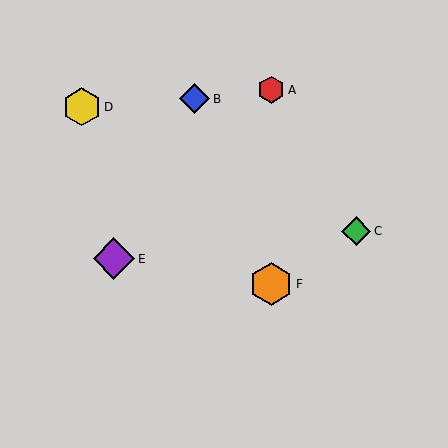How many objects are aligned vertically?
2 objects (A, F) are aligned vertically.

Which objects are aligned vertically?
Objects A, F are aligned vertically.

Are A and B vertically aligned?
No, A is at x≈271 and B is at x≈195.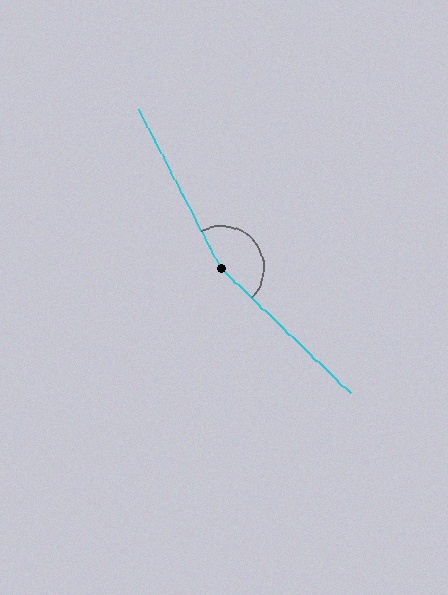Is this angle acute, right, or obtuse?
It is obtuse.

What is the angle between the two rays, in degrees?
Approximately 162 degrees.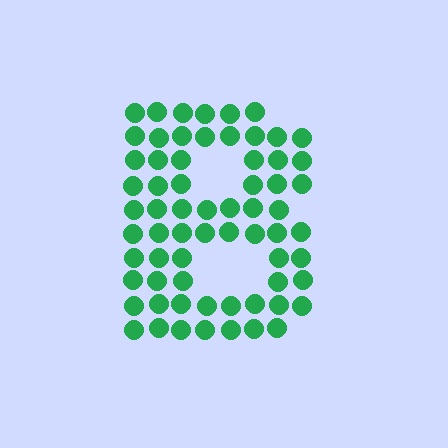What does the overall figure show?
The overall figure shows the letter B.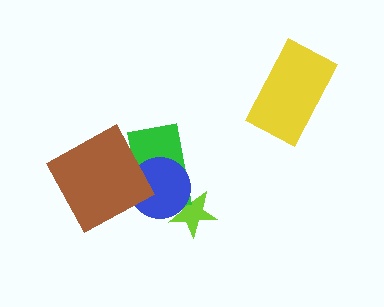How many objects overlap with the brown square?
2 objects overlap with the brown square.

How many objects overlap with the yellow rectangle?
0 objects overlap with the yellow rectangle.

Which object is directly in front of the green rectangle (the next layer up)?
The blue circle is directly in front of the green rectangle.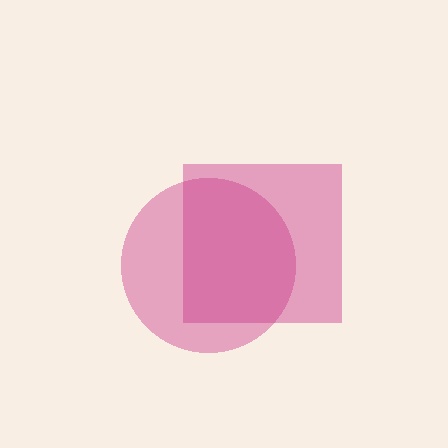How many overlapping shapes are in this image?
There are 2 overlapping shapes in the image.